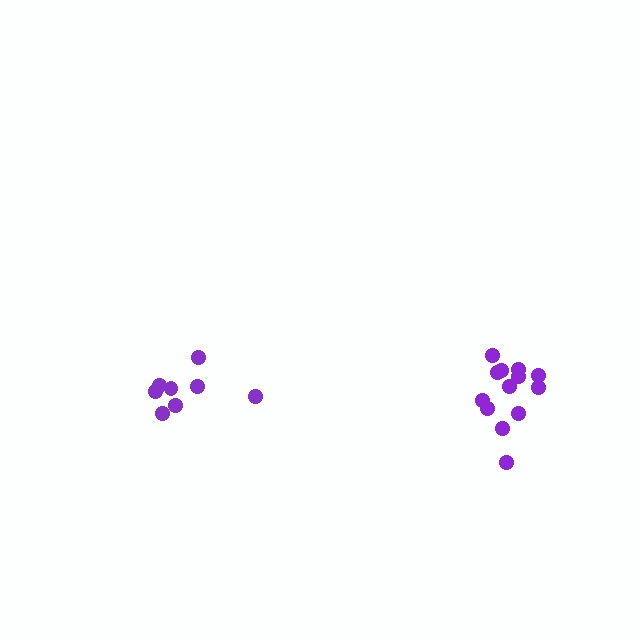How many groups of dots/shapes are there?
There are 2 groups.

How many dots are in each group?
Group 1: 8 dots, Group 2: 13 dots (21 total).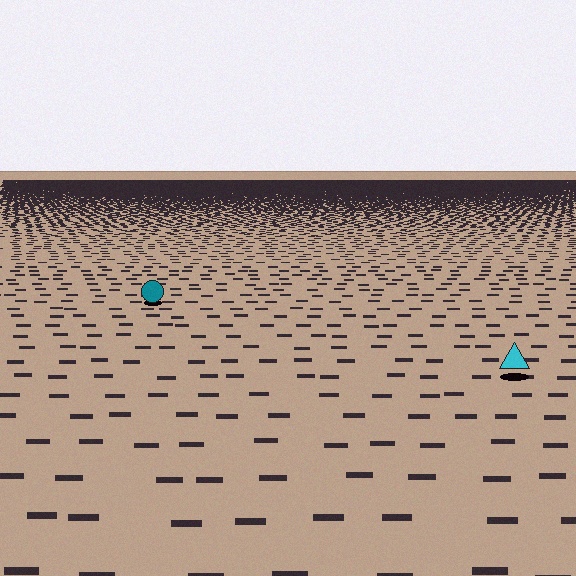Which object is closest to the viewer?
The cyan triangle is closest. The texture marks near it are larger and more spread out.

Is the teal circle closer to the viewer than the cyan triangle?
No. The cyan triangle is closer — you can tell from the texture gradient: the ground texture is coarser near it.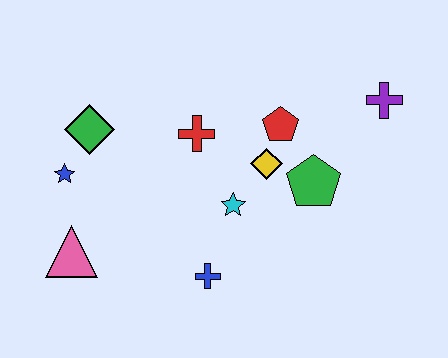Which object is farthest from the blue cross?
The purple cross is farthest from the blue cross.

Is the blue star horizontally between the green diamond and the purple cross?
No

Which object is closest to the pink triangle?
The blue star is closest to the pink triangle.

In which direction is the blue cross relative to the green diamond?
The blue cross is below the green diamond.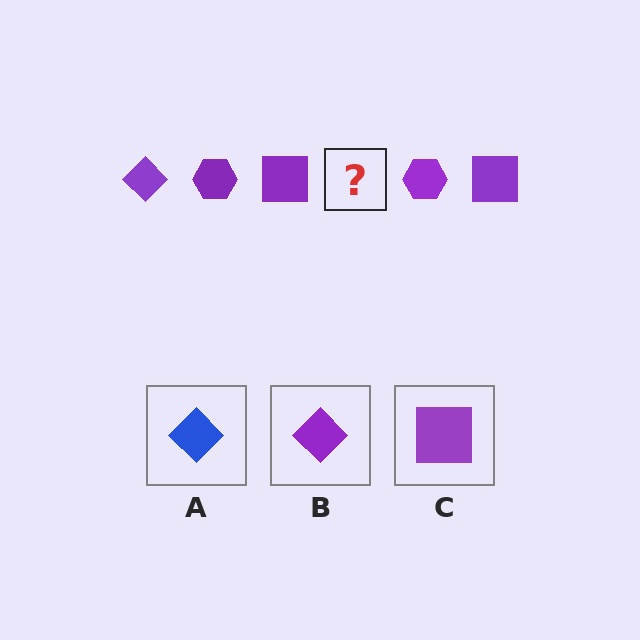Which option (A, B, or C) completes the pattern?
B.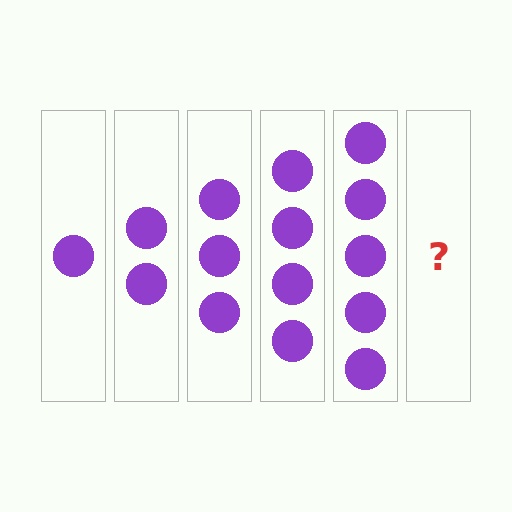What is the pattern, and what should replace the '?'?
The pattern is that each step adds one more circle. The '?' should be 6 circles.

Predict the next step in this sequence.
The next step is 6 circles.